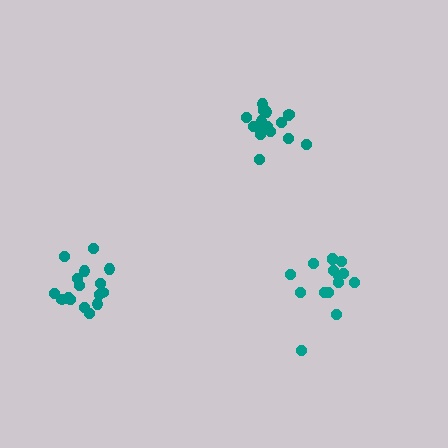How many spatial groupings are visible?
There are 3 spatial groupings.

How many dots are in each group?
Group 1: 16 dots, Group 2: 15 dots, Group 3: 16 dots (47 total).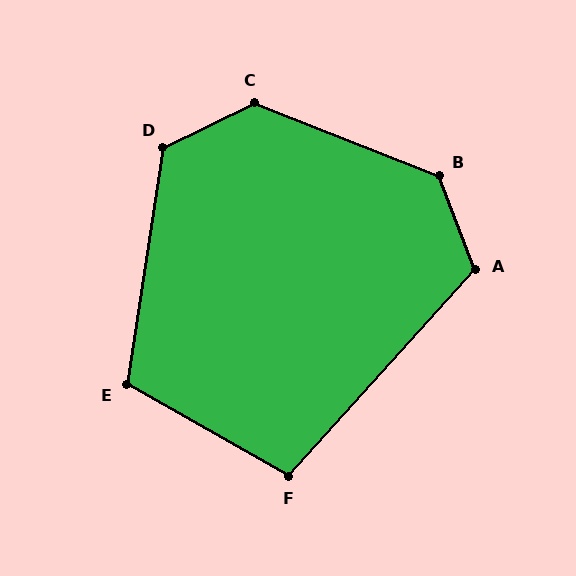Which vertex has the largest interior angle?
B, at approximately 133 degrees.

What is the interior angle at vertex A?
Approximately 117 degrees (obtuse).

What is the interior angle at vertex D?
Approximately 125 degrees (obtuse).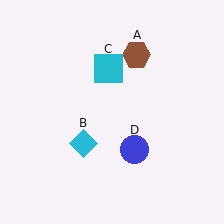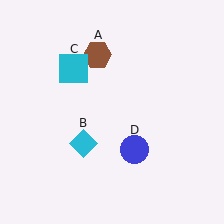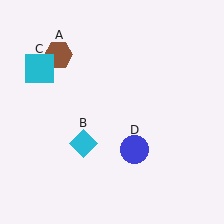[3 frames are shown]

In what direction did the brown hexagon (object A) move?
The brown hexagon (object A) moved left.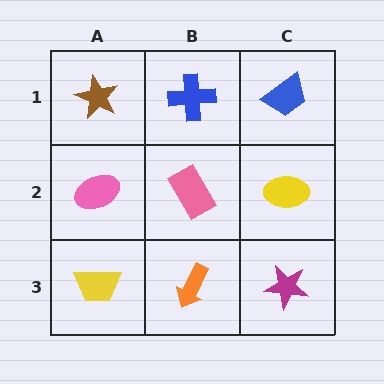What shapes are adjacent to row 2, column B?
A blue cross (row 1, column B), an orange arrow (row 3, column B), a pink ellipse (row 2, column A), a yellow ellipse (row 2, column C).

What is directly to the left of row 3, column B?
A yellow trapezoid.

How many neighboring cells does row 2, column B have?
4.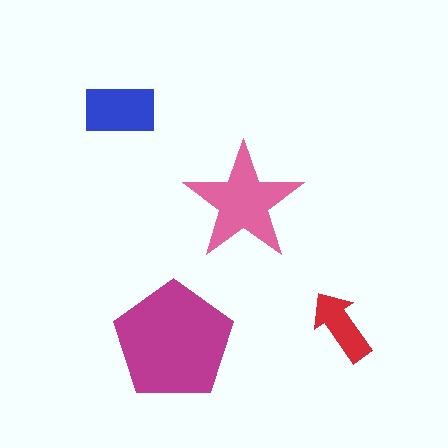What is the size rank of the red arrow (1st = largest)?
4th.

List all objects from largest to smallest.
The magenta pentagon, the pink star, the blue rectangle, the red arrow.